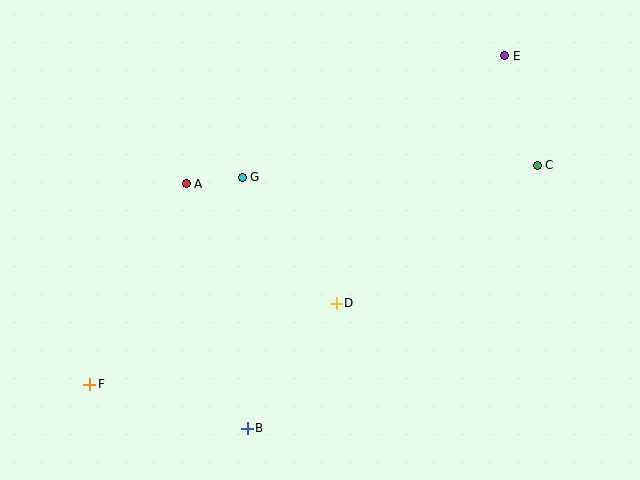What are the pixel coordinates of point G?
Point G is at (242, 177).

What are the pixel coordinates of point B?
Point B is at (247, 428).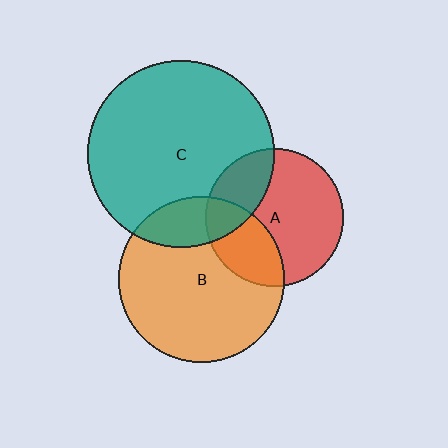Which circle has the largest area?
Circle C (teal).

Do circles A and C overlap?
Yes.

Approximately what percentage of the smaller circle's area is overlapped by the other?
Approximately 25%.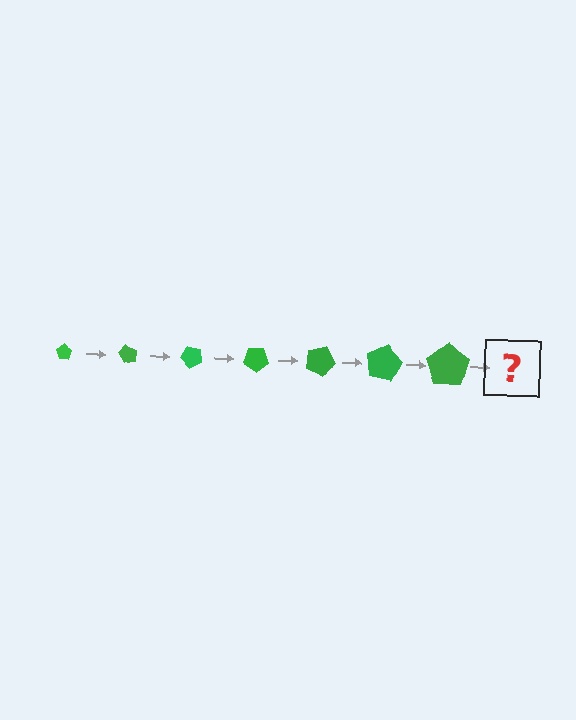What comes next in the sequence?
The next element should be a pentagon, larger than the previous one and rotated 420 degrees from the start.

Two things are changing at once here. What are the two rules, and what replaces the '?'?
The two rules are that the pentagon grows larger each step and it rotates 60 degrees each step. The '?' should be a pentagon, larger than the previous one and rotated 420 degrees from the start.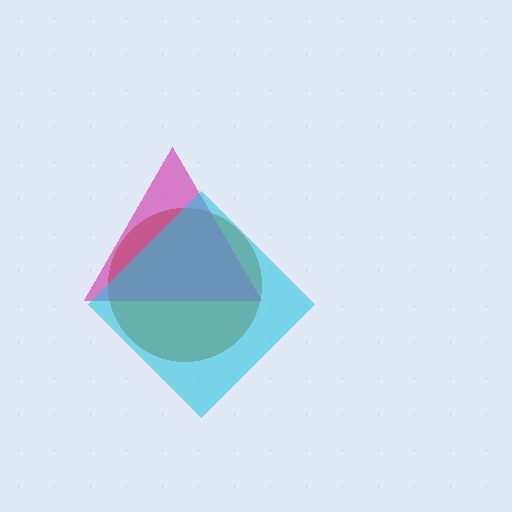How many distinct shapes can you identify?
There are 3 distinct shapes: a brown circle, a magenta triangle, a cyan diamond.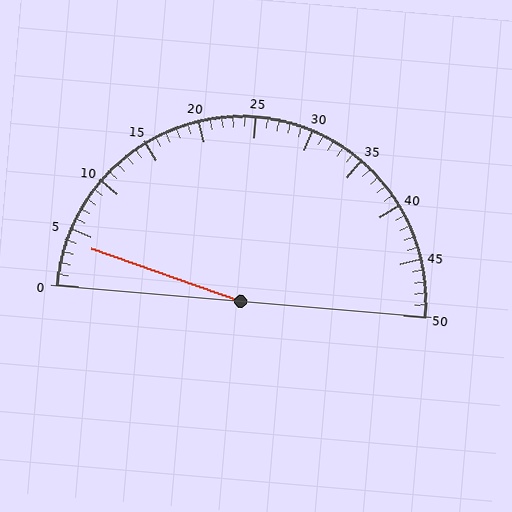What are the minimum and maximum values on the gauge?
The gauge ranges from 0 to 50.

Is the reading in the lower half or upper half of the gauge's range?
The reading is in the lower half of the range (0 to 50).